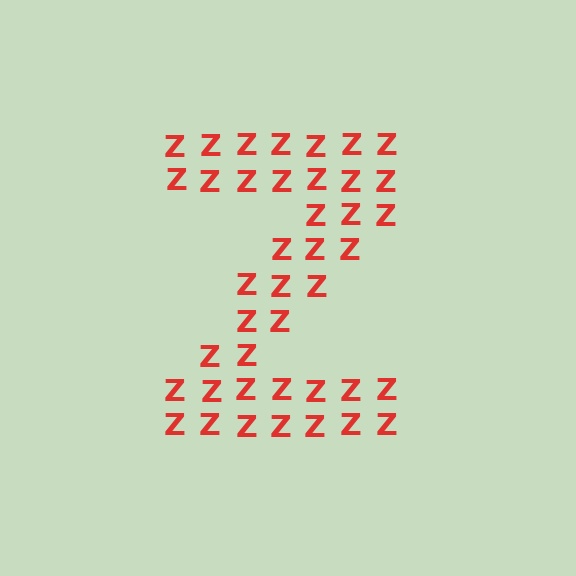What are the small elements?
The small elements are letter Z's.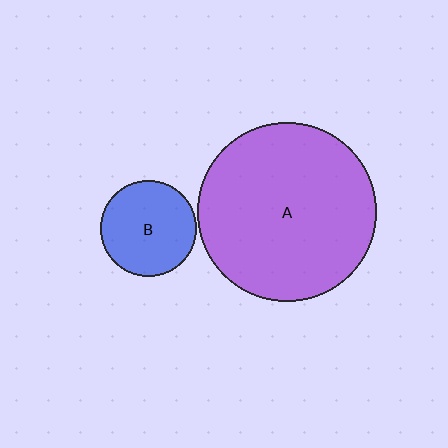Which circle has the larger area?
Circle A (purple).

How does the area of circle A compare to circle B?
Approximately 3.5 times.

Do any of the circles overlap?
No, none of the circles overlap.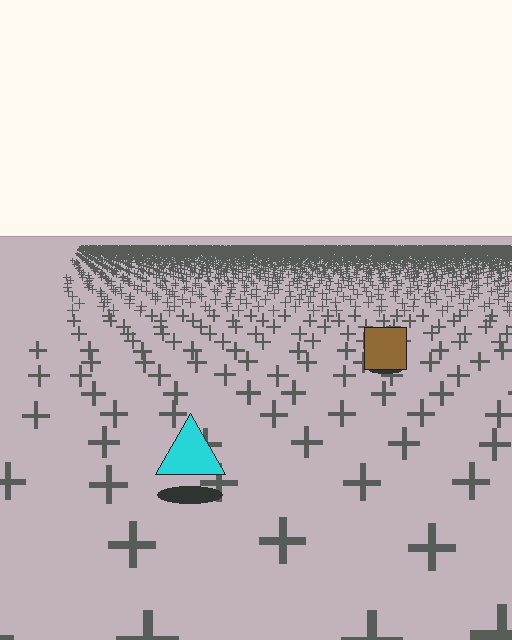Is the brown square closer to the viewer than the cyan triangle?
No. The cyan triangle is closer — you can tell from the texture gradient: the ground texture is coarser near it.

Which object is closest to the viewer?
The cyan triangle is closest. The texture marks near it are larger and more spread out.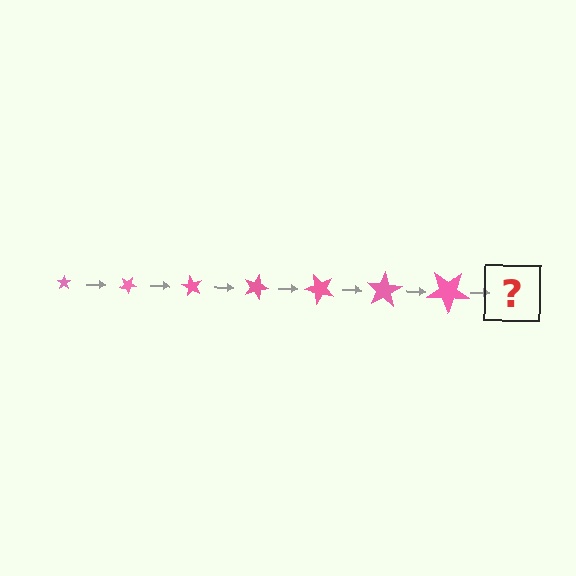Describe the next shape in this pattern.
It should be a star, larger than the previous one and rotated 210 degrees from the start.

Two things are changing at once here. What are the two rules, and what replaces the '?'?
The two rules are that the star grows larger each step and it rotates 30 degrees each step. The '?' should be a star, larger than the previous one and rotated 210 degrees from the start.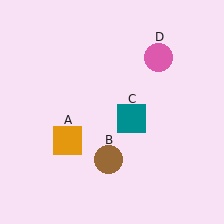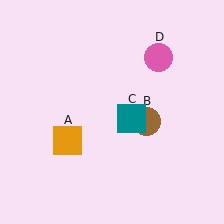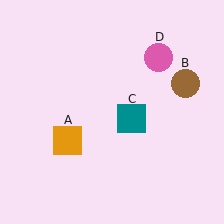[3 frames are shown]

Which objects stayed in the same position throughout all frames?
Orange square (object A) and teal square (object C) and pink circle (object D) remained stationary.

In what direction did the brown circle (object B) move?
The brown circle (object B) moved up and to the right.